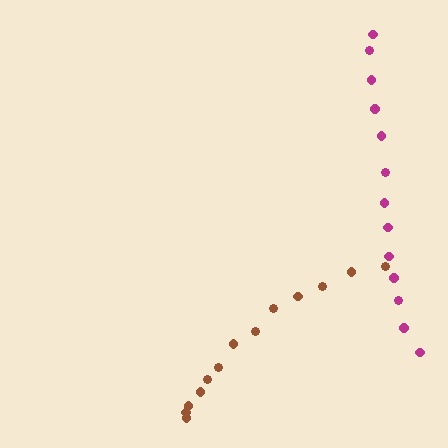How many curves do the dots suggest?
There are 2 distinct paths.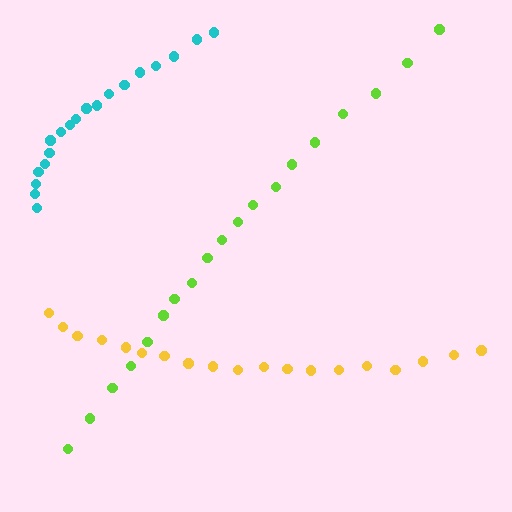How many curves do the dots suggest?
There are 3 distinct paths.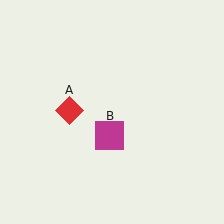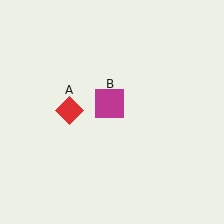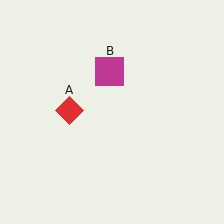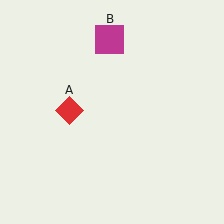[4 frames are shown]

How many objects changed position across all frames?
1 object changed position: magenta square (object B).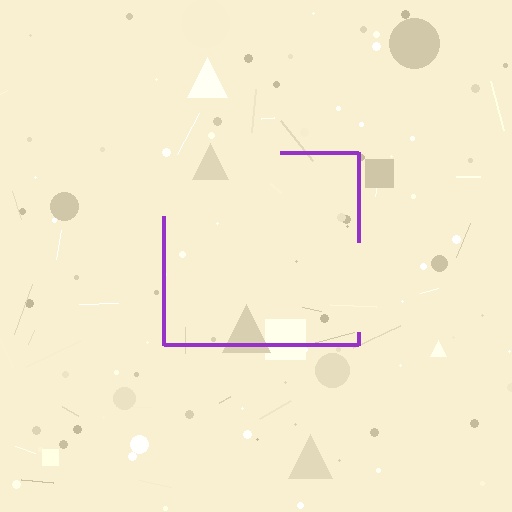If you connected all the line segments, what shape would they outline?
They would outline a square.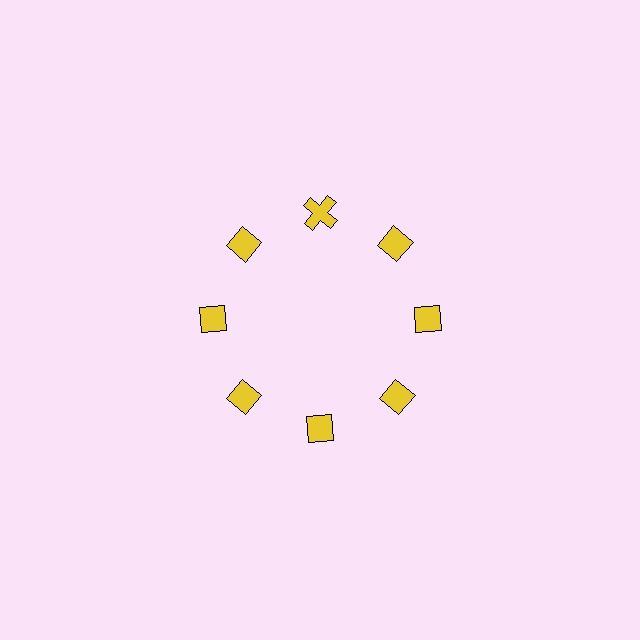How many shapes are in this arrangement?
There are 8 shapes arranged in a ring pattern.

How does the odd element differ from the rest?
It has a different shape: cross instead of diamond.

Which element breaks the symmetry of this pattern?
The yellow cross at roughly the 12 o'clock position breaks the symmetry. All other shapes are yellow diamonds.